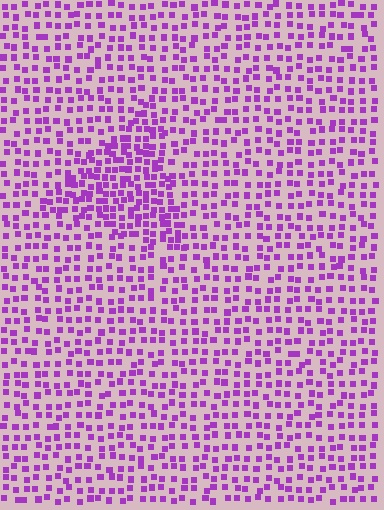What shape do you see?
I see a triangle.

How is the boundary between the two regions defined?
The boundary is defined by a change in element density (approximately 1.8x ratio). All elements are the same color, size, and shape.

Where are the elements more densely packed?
The elements are more densely packed inside the triangle boundary.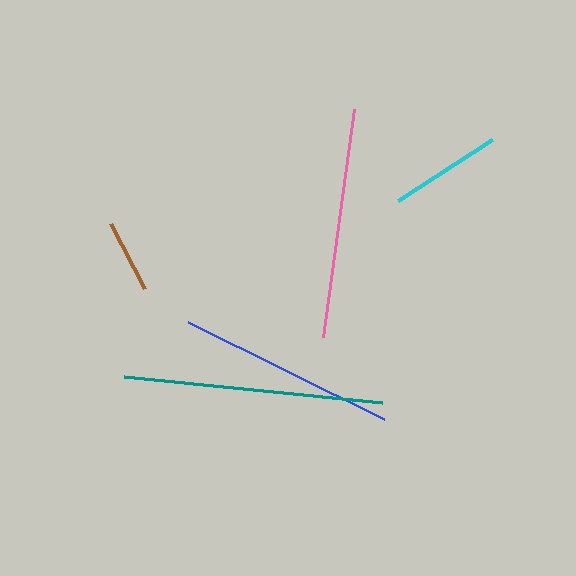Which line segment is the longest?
The teal line is the longest at approximately 259 pixels.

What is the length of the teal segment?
The teal segment is approximately 259 pixels long.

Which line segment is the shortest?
The brown line is the shortest at approximately 74 pixels.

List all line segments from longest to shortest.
From longest to shortest: teal, pink, blue, cyan, brown.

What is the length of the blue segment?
The blue segment is approximately 219 pixels long.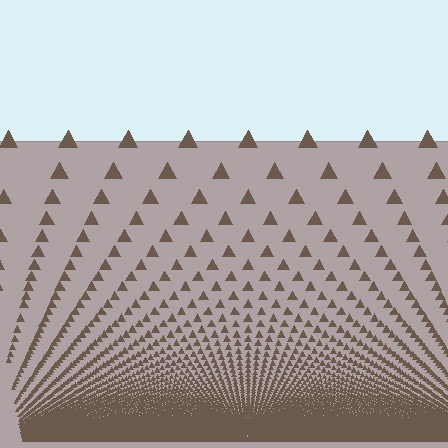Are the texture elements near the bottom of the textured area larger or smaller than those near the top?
Smaller. The gradient is inverted — elements near the bottom are smaller and denser.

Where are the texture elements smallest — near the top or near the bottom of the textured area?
Near the bottom.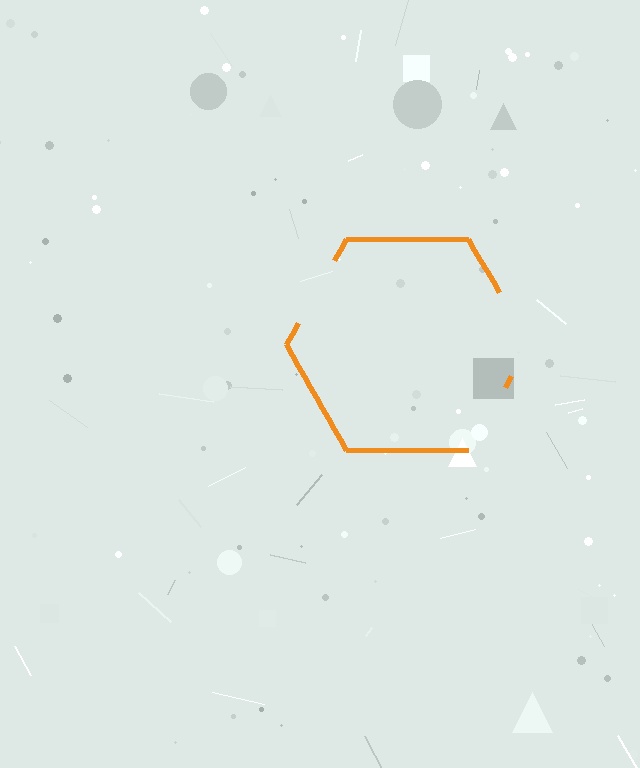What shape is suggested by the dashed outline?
The dashed outline suggests a hexagon.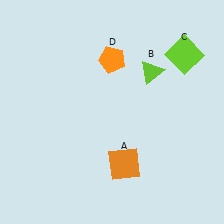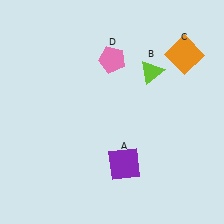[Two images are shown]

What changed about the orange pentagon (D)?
In Image 1, D is orange. In Image 2, it changed to pink.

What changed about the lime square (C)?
In Image 1, C is lime. In Image 2, it changed to orange.